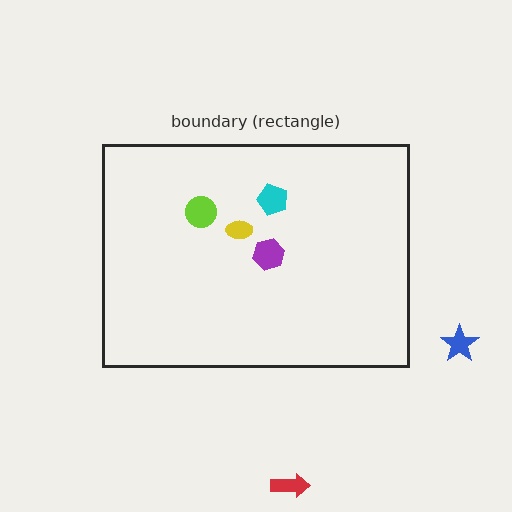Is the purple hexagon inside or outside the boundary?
Inside.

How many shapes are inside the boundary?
4 inside, 2 outside.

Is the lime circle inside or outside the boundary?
Inside.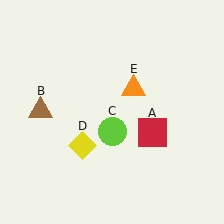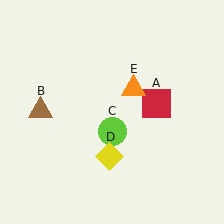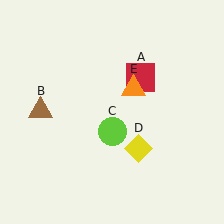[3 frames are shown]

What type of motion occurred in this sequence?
The red square (object A), yellow diamond (object D) rotated counterclockwise around the center of the scene.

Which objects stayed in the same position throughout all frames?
Brown triangle (object B) and lime circle (object C) and orange triangle (object E) remained stationary.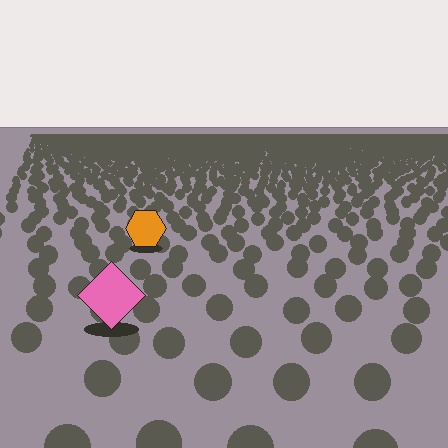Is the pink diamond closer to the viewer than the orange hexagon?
Yes. The pink diamond is closer — you can tell from the texture gradient: the ground texture is coarser near it.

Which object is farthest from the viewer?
The orange hexagon is farthest from the viewer. It appears smaller and the ground texture around it is denser.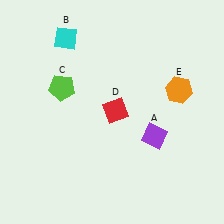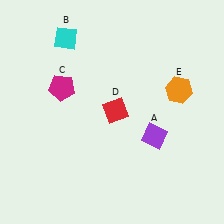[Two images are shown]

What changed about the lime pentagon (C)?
In Image 1, C is lime. In Image 2, it changed to magenta.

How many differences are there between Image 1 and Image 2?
There is 1 difference between the two images.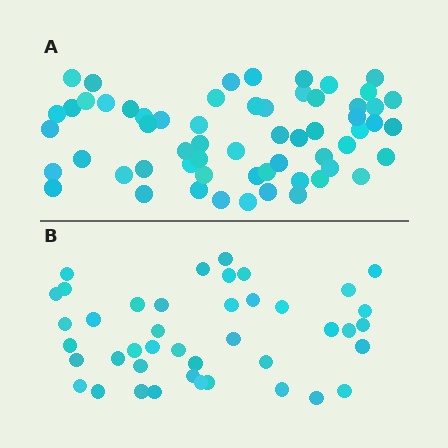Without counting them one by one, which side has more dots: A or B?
Region A (the top region) has more dots.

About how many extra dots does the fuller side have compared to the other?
Region A has approximately 20 more dots than region B.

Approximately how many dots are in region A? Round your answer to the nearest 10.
About 60 dots.